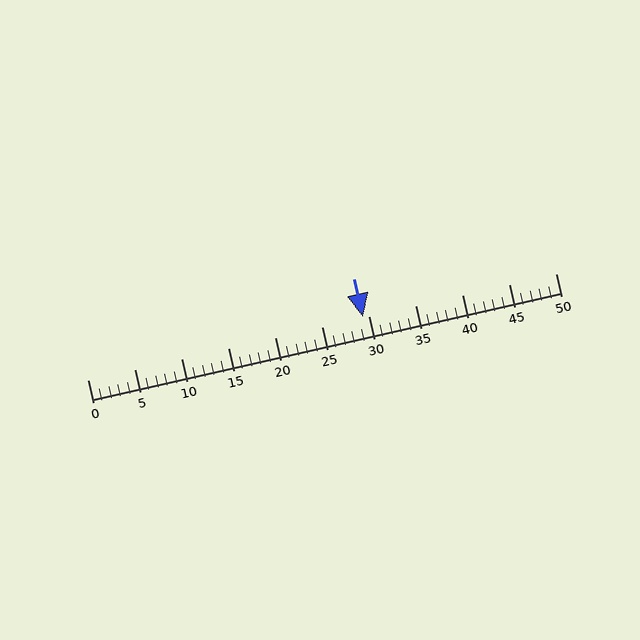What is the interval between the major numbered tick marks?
The major tick marks are spaced 5 units apart.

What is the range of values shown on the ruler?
The ruler shows values from 0 to 50.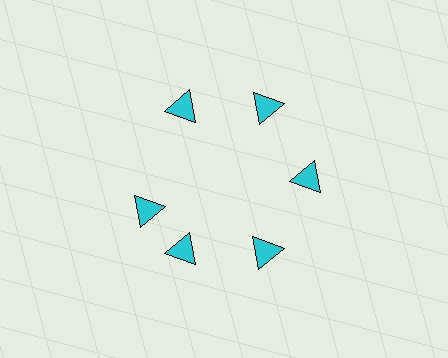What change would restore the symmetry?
The symmetry would be restored by rotating it back into even spacing with its neighbors so that all 6 triangles sit at equal angles and equal distance from the center.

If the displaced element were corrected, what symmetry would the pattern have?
It would have 6-fold rotational symmetry — the pattern would map onto itself every 60 degrees.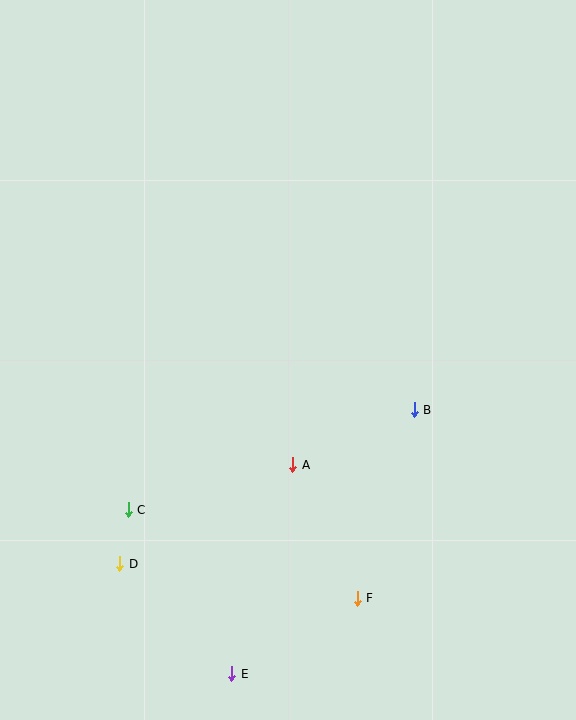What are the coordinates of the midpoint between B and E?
The midpoint between B and E is at (323, 542).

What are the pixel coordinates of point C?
Point C is at (128, 510).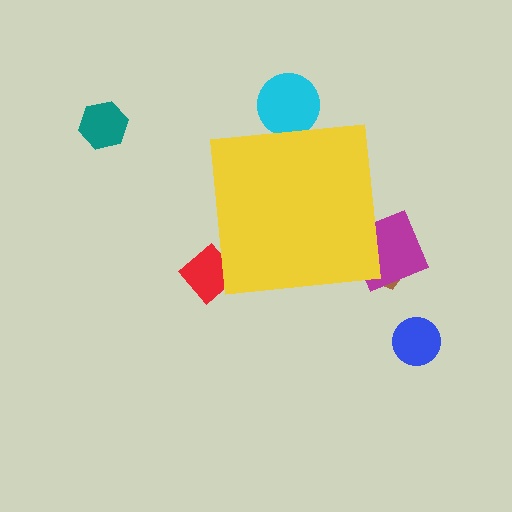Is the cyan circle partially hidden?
Yes, the cyan circle is partially hidden behind the yellow square.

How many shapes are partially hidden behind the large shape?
4 shapes are partially hidden.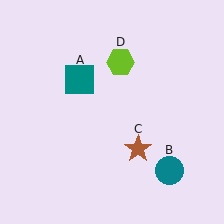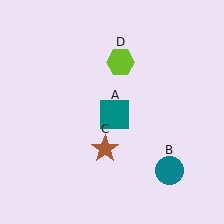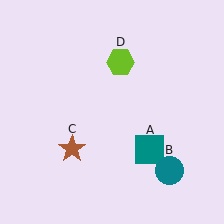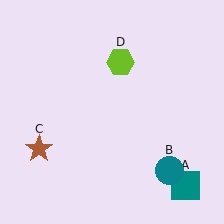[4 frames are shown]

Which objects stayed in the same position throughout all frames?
Teal circle (object B) and lime hexagon (object D) remained stationary.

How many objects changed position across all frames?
2 objects changed position: teal square (object A), brown star (object C).